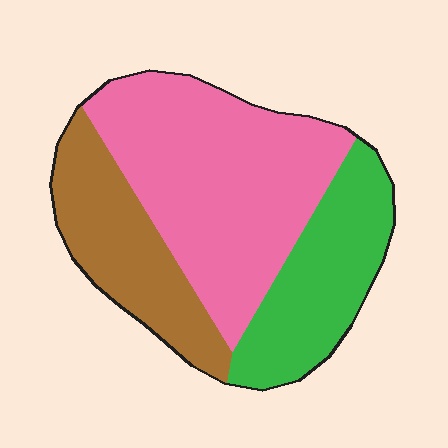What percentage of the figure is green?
Green takes up about one quarter (1/4) of the figure.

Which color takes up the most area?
Pink, at roughly 50%.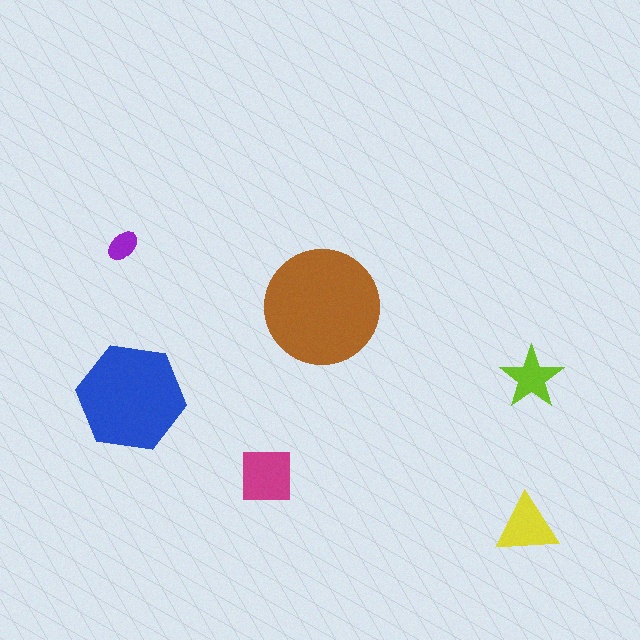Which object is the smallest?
The purple ellipse.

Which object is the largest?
The brown circle.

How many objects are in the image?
There are 6 objects in the image.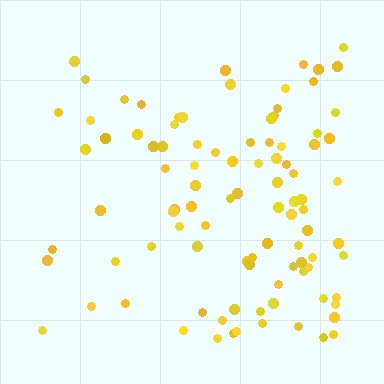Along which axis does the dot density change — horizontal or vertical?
Horizontal.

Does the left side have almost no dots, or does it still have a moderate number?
Still a moderate number, just noticeably fewer than the right.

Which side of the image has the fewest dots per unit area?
The left.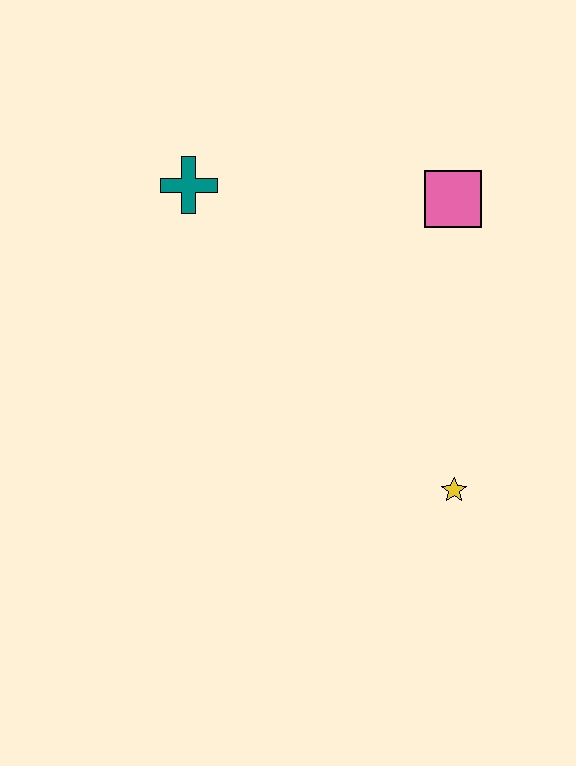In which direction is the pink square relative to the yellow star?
The pink square is above the yellow star.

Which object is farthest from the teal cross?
The yellow star is farthest from the teal cross.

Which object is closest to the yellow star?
The pink square is closest to the yellow star.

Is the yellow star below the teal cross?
Yes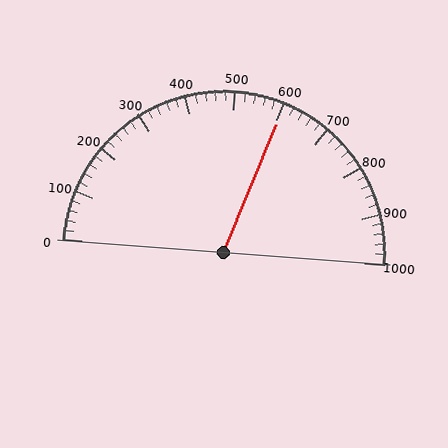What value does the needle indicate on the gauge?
The needle indicates approximately 600.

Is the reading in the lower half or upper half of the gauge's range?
The reading is in the upper half of the range (0 to 1000).